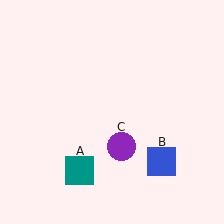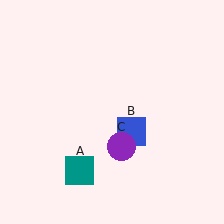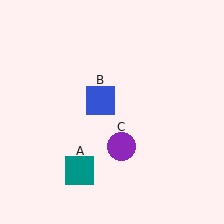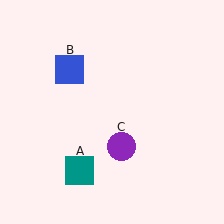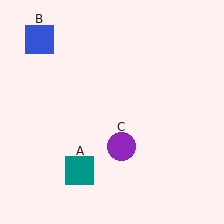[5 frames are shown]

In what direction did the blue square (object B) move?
The blue square (object B) moved up and to the left.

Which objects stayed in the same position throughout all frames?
Teal square (object A) and purple circle (object C) remained stationary.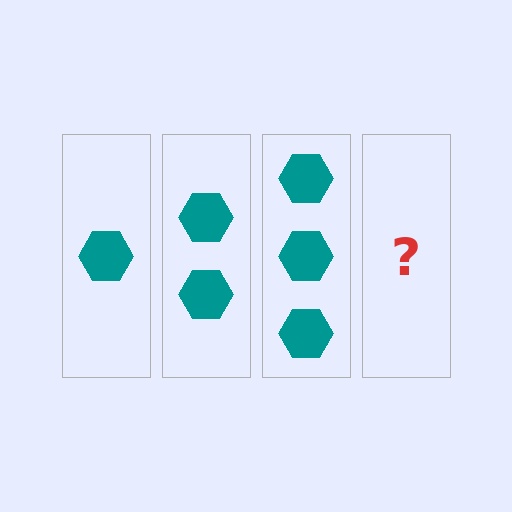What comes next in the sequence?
The next element should be 4 hexagons.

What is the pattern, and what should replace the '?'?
The pattern is that each step adds one more hexagon. The '?' should be 4 hexagons.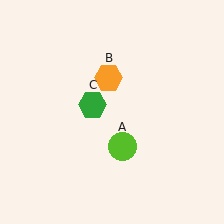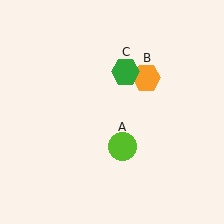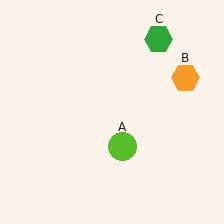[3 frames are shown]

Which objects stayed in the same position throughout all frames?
Lime circle (object A) remained stationary.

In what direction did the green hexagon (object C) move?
The green hexagon (object C) moved up and to the right.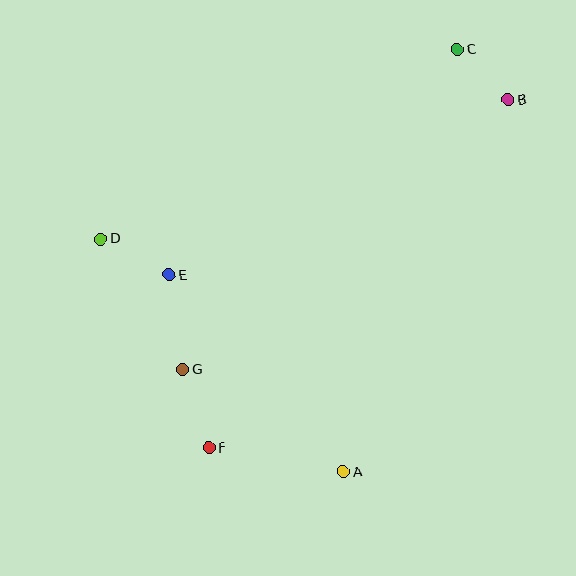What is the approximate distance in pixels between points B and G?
The distance between B and G is approximately 423 pixels.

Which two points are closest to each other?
Points B and C are closest to each other.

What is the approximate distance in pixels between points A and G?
The distance between A and G is approximately 191 pixels.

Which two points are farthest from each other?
Points C and F are farthest from each other.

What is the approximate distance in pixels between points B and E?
The distance between B and E is approximately 381 pixels.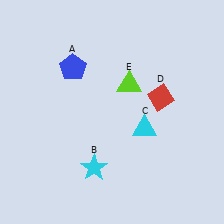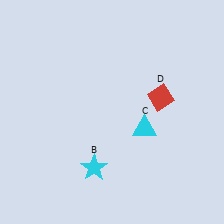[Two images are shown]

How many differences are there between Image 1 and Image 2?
There are 2 differences between the two images.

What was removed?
The lime triangle (E), the blue pentagon (A) were removed in Image 2.